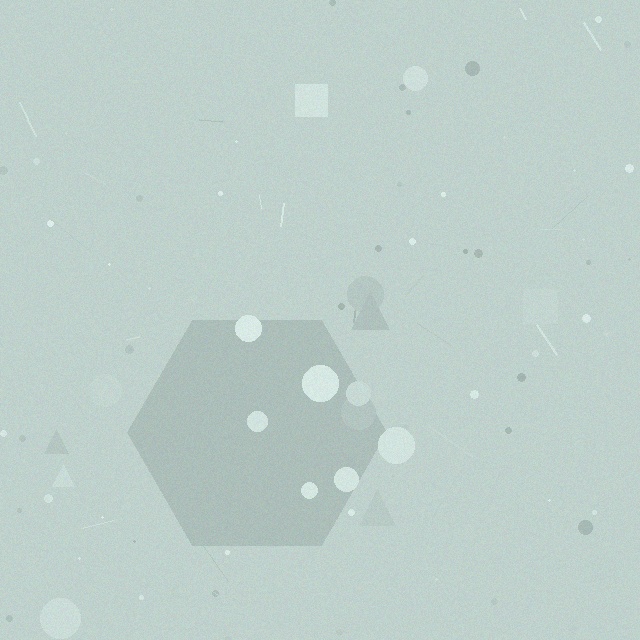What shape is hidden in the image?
A hexagon is hidden in the image.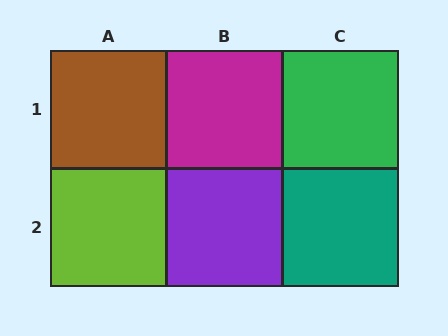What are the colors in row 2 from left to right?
Lime, purple, teal.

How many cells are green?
1 cell is green.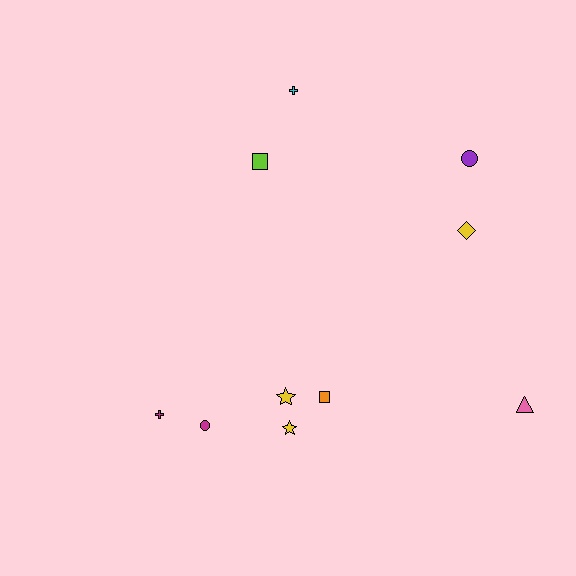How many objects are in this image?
There are 10 objects.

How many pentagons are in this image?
There are no pentagons.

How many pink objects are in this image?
There is 1 pink object.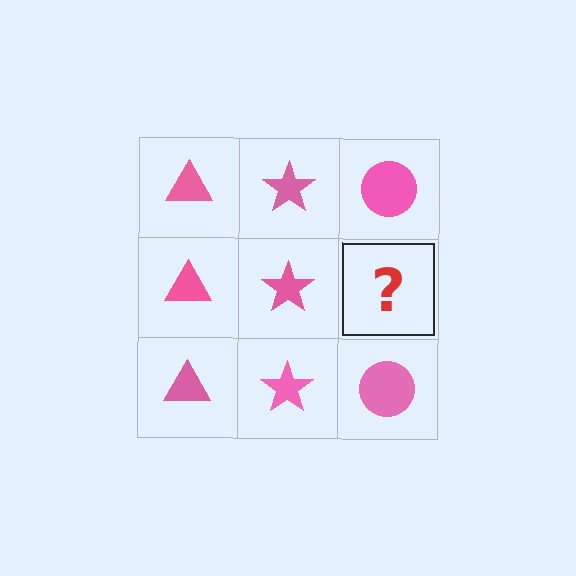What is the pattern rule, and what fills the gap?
The rule is that each column has a consistent shape. The gap should be filled with a pink circle.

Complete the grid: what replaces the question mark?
The question mark should be replaced with a pink circle.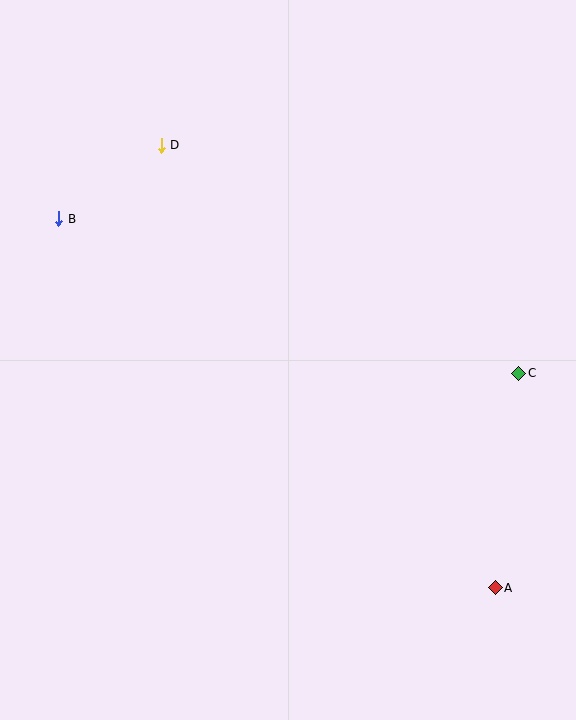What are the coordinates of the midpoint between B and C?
The midpoint between B and C is at (289, 296).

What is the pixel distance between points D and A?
The distance between D and A is 554 pixels.